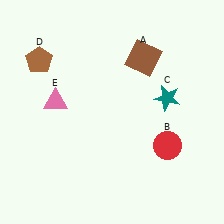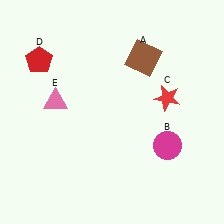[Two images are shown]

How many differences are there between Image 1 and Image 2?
There are 3 differences between the two images.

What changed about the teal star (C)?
In Image 1, C is teal. In Image 2, it changed to red.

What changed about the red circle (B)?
In Image 1, B is red. In Image 2, it changed to magenta.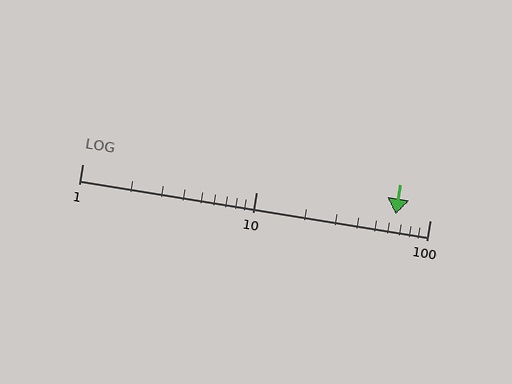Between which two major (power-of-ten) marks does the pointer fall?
The pointer is between 10 and 100.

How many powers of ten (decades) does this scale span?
The scale spans 2 decades, from 1 to 100.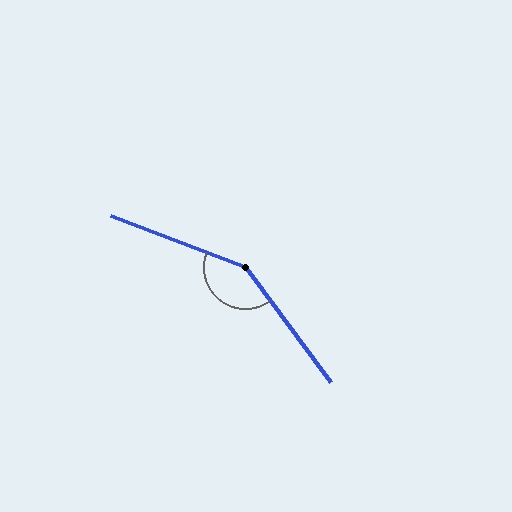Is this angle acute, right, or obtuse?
It is obtuse.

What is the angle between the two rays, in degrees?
Approximately 147 degrees.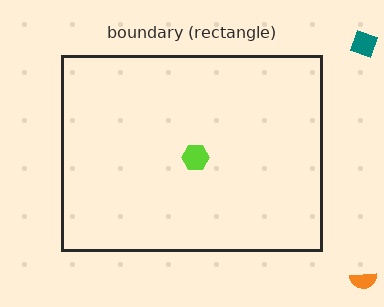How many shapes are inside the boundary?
1 inside, 2 outside.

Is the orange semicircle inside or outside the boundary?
Outside.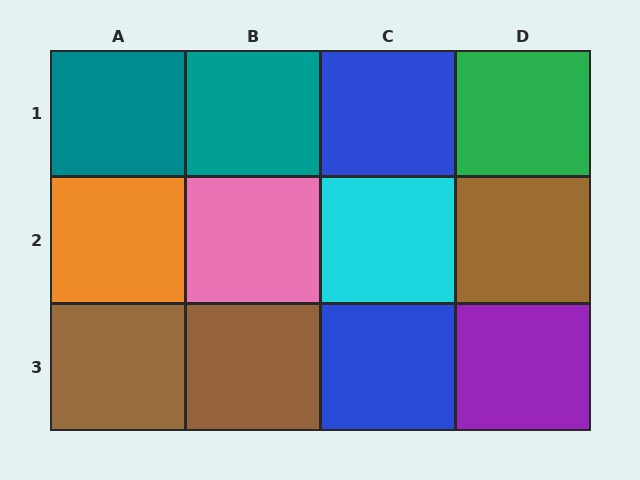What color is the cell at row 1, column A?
Teal.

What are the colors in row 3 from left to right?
Brown, brown, blue, purple.